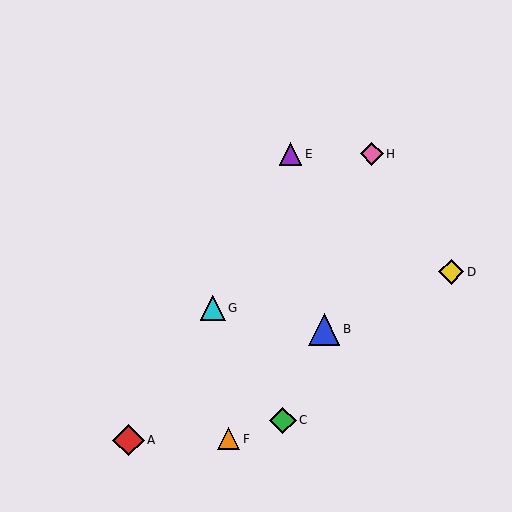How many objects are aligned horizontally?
2 objects (E, H) are aligned horizontally.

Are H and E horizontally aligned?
Yes, both are at y≈154.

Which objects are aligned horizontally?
Objects E, H are aligned horizontally.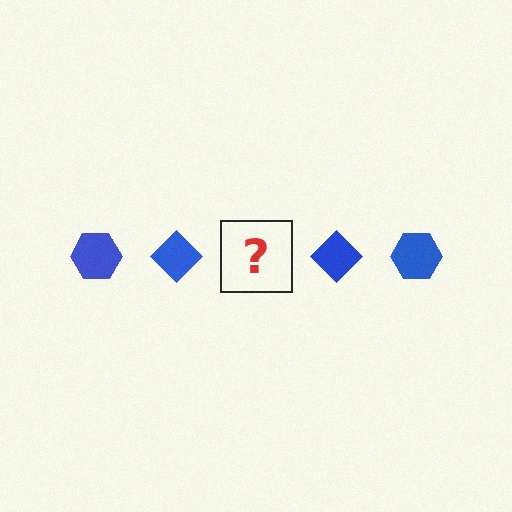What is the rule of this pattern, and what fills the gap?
The rule is that the pattern cycles through hexagon, diamond shapes in blue. The gap should be filled with a blue hexagon.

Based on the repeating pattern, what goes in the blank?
The blank should be a blue hexagon.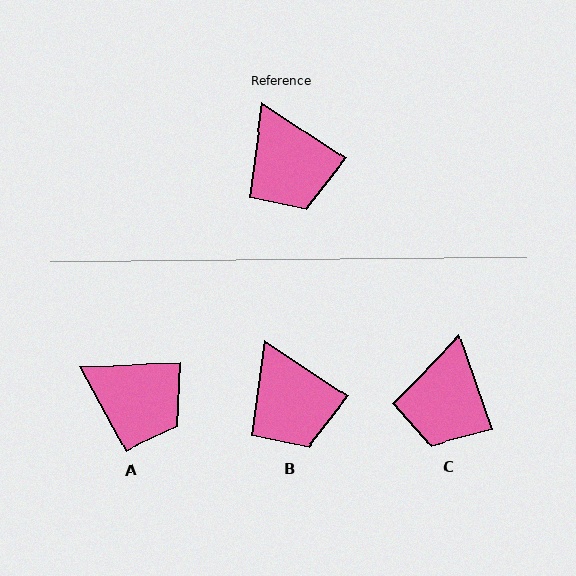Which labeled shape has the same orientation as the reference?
B.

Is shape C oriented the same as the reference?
No, it is off by about 36 degrees.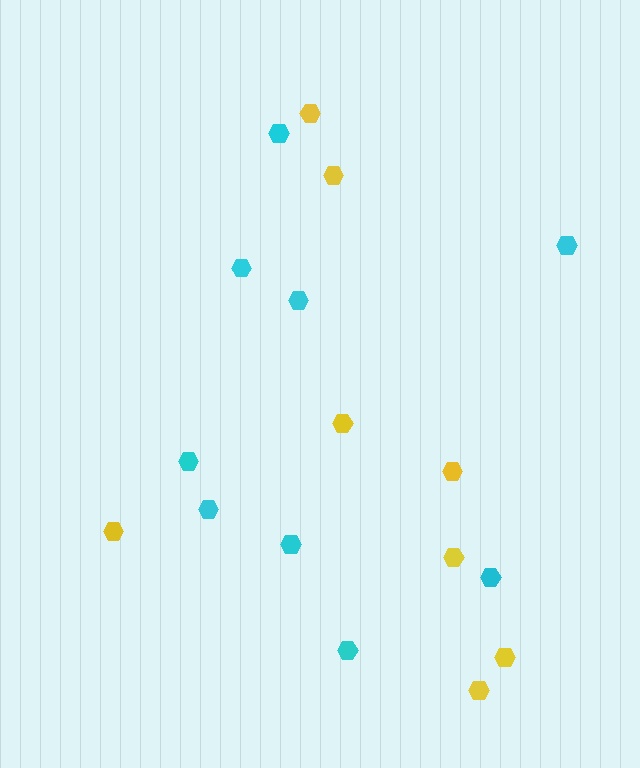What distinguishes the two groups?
There are 2 groups: one group of yellow hexagons (8) and one group of cyan hexagons (9).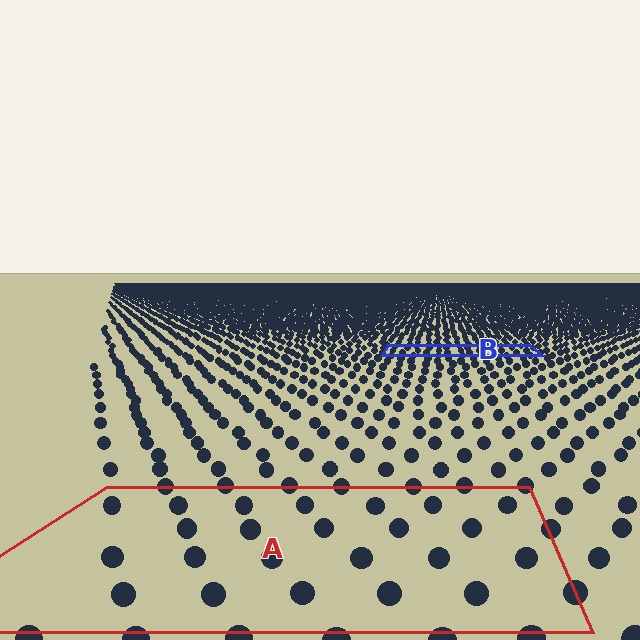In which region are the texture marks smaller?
The texture marks are smaller in region B, because it is farther away.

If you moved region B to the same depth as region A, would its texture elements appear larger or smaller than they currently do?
They would appear larger. At a closer depth, the same texture elements are projected at a bigger on-screen size.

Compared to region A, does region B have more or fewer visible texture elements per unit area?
Region B has more texture elements per unit area — they are packed more densely because it is farther away.